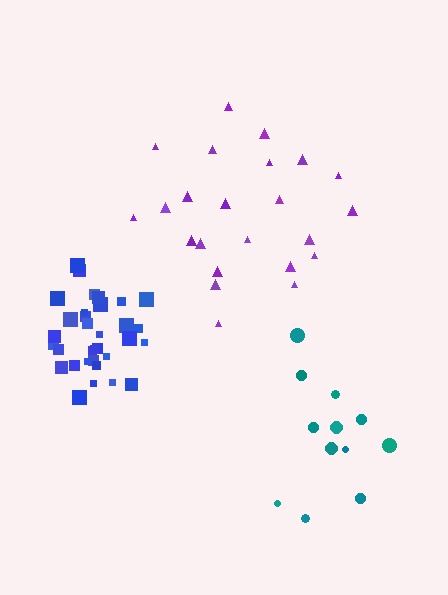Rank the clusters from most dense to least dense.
blue, purple, teal.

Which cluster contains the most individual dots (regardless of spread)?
Blue (33).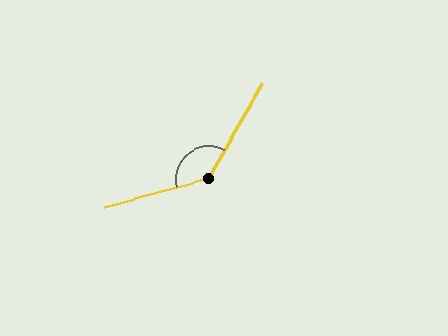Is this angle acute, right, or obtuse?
It is obtuse.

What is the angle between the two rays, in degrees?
Approximately 135 degrees.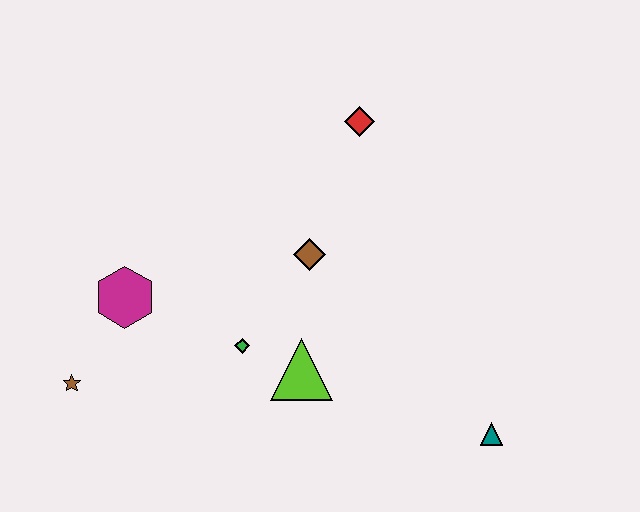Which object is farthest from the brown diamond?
The brown star is farthest from the brown diamond.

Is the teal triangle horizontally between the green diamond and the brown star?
No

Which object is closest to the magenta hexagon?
The brown star is closest to the magenta hexagon.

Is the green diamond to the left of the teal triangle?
Yes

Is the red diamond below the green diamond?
No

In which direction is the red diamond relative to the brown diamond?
The red diamond is above the brown diamond.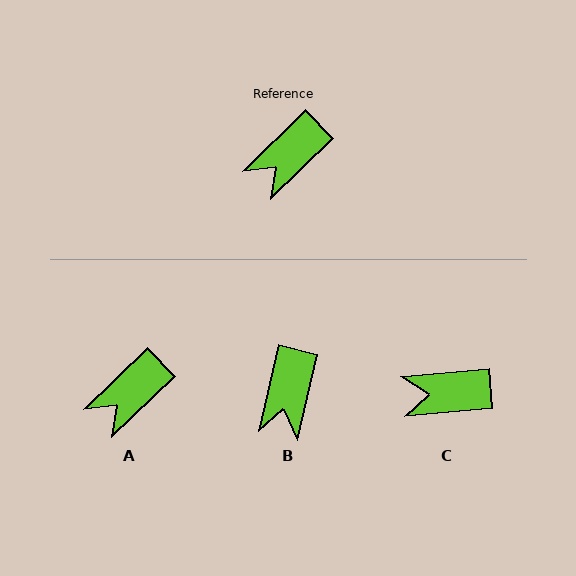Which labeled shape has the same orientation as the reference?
A.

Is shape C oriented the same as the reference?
No, it is off by about 39 degrees.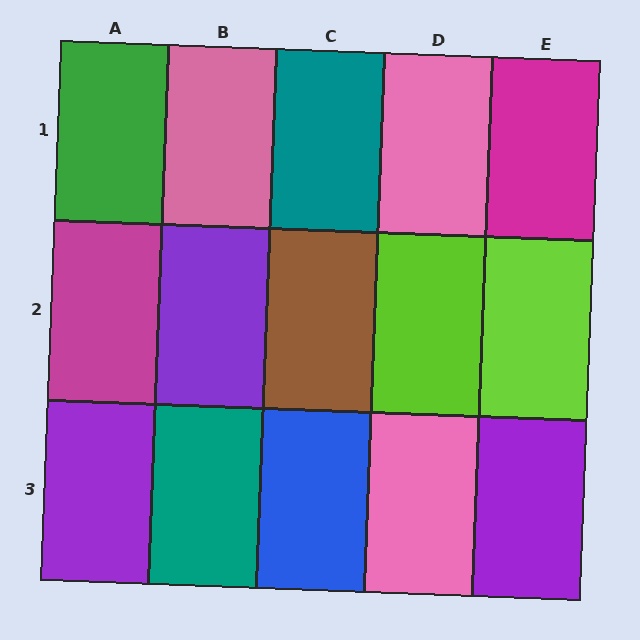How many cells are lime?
2 cells are lime.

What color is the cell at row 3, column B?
Teal.